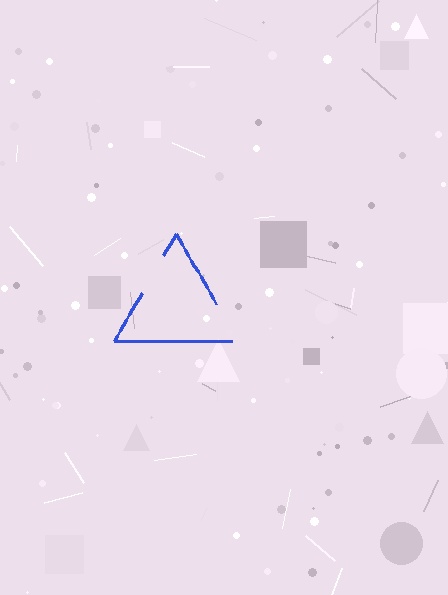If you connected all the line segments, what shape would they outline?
They would outline a triangle.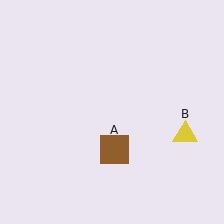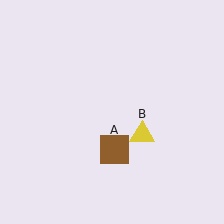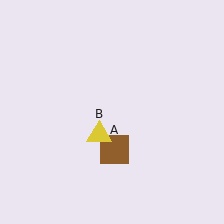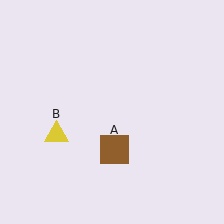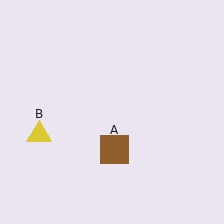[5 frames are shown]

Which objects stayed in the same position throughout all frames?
Brown square (object A) remained stationary.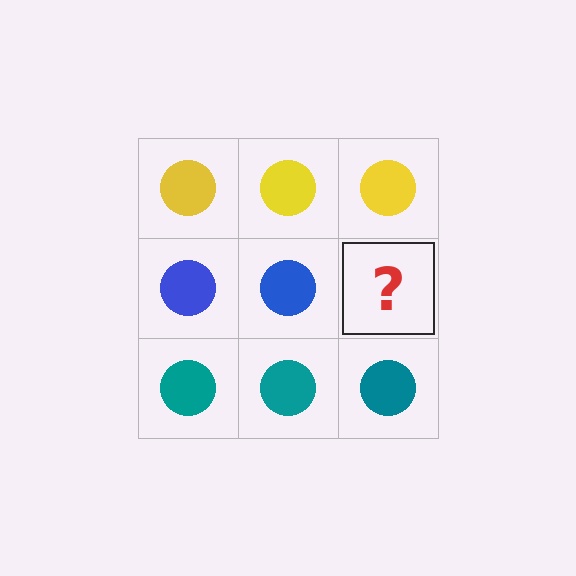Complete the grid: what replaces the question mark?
The question mark should be replaced with a blue circle.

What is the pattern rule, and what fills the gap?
The rule is that each row has a consistent color. The gap should be filled with a blue circle.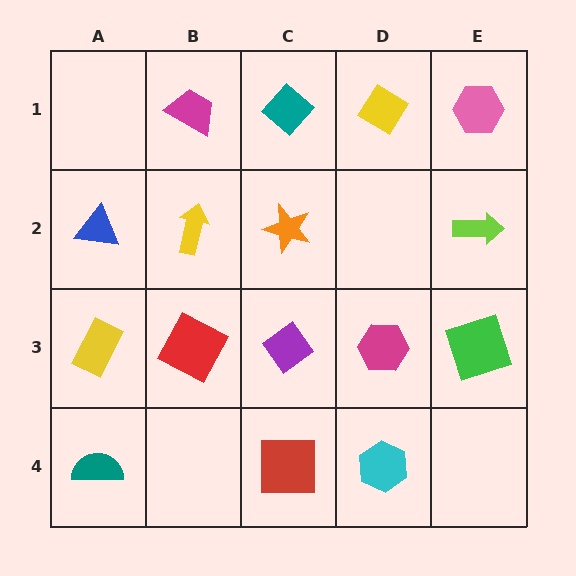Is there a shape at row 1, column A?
No, that cell is empty.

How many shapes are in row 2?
4 shapes.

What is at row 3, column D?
A magenta hexagon.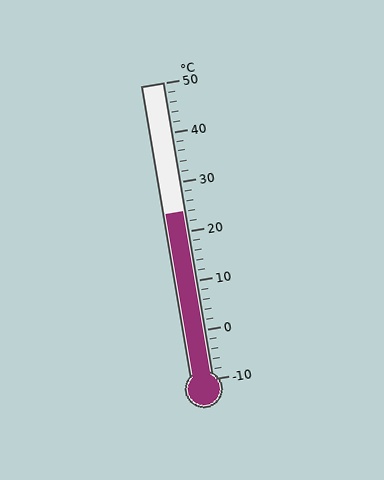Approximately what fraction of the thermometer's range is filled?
The thermometer is filled to approximately 55% of its range.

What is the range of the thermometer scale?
The thermometer scale ranges from -10°C to 50°C.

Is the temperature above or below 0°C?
The temperature is above 0°C.